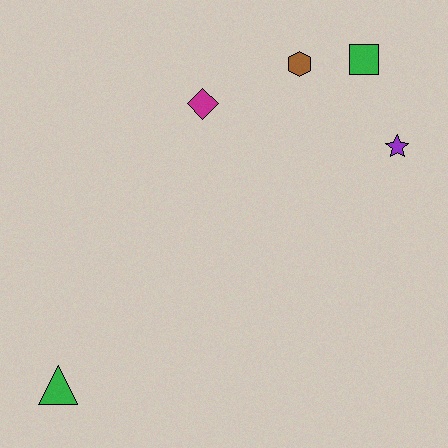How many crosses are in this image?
There are no crosses.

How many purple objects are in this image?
There is 1 purple object.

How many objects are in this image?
There are 5 objects.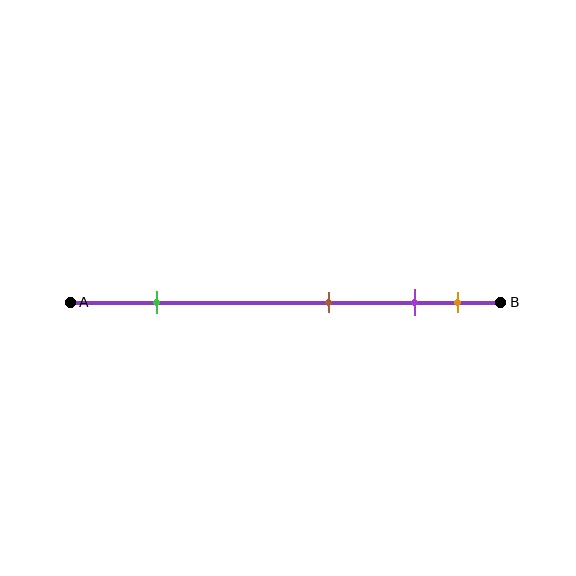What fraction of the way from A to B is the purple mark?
The purple mark is approximately 80% (0.8) of the way from A to B.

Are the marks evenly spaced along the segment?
No, the marks are not evenly spaced.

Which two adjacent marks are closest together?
The purple and orange marks are the closest adjacent pair.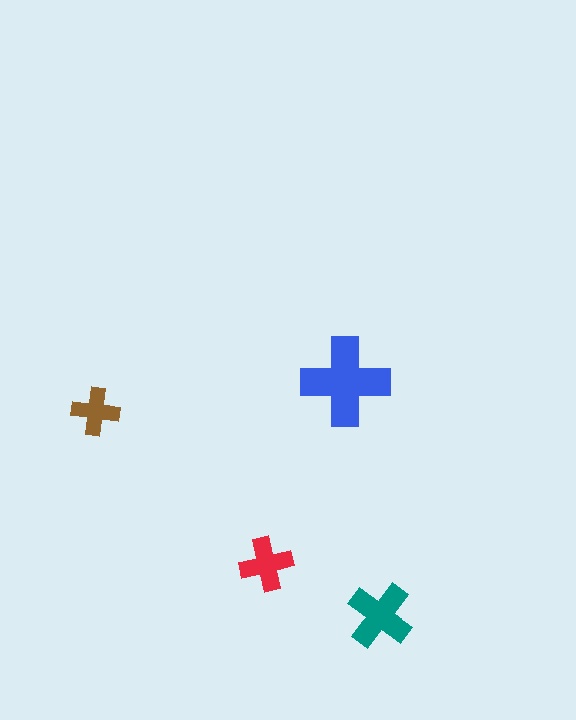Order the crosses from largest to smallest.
the blue one, the teal one, the red one, the brown one.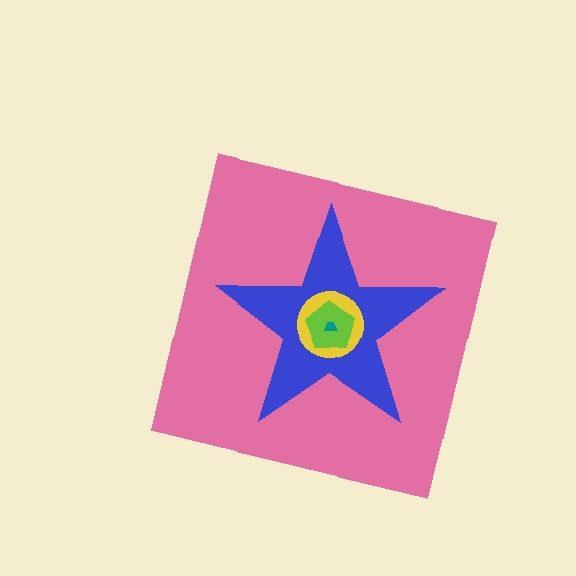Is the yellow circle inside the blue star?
Yes.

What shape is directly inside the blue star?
The yellow circle.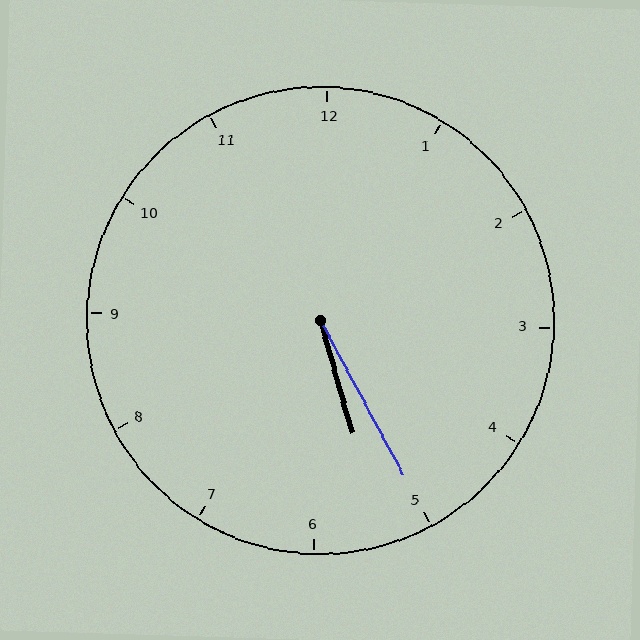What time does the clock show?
5:25.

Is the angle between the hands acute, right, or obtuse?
It is acute.